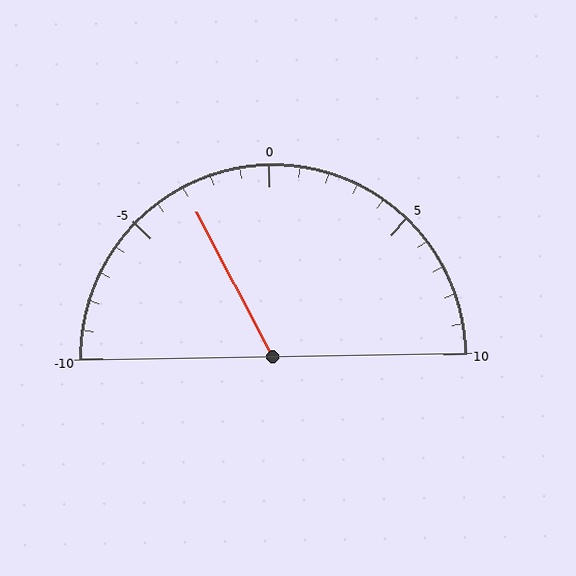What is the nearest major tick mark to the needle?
The nearest major tick mark is -5.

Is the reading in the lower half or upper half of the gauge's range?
The reading is in the lower half of the range (-10 to 10).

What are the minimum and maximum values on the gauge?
The gauge ranges from -10 to 10.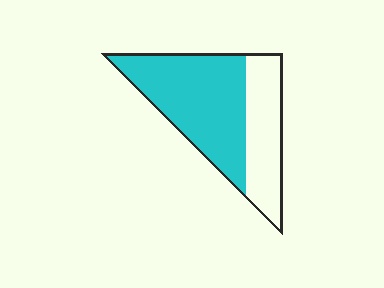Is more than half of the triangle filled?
Yes.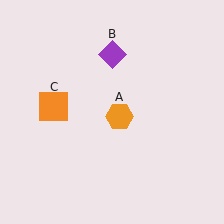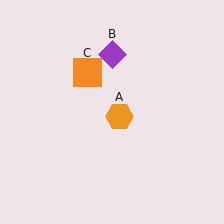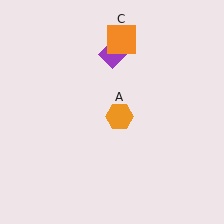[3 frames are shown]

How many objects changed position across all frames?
1 object changed position: orange square (object C).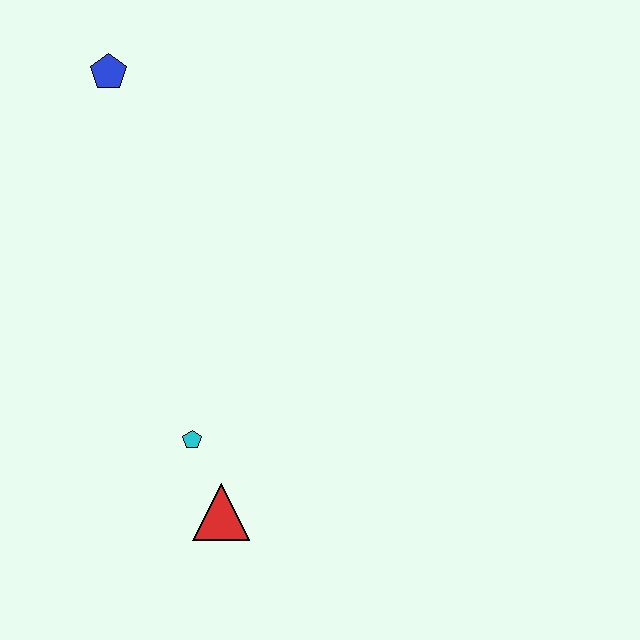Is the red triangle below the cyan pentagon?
Yes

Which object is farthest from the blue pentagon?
The red triangle is farthest from the blue pentagon.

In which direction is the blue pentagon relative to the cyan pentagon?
The blue pentagon is above the cyan pentagon.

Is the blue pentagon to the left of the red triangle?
Yes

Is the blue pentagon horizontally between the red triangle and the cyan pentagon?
No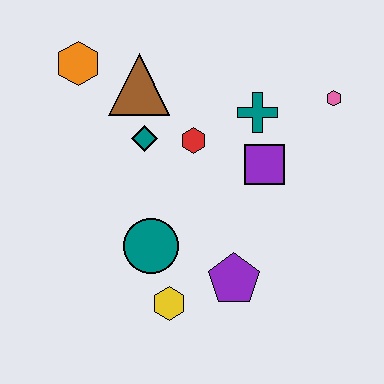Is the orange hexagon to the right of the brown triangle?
No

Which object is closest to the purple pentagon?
The yellow hexagon is closest to the purple pentagon.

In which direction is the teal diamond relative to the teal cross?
The teal diamond is to the left of the teal cross.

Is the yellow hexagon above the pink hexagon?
No